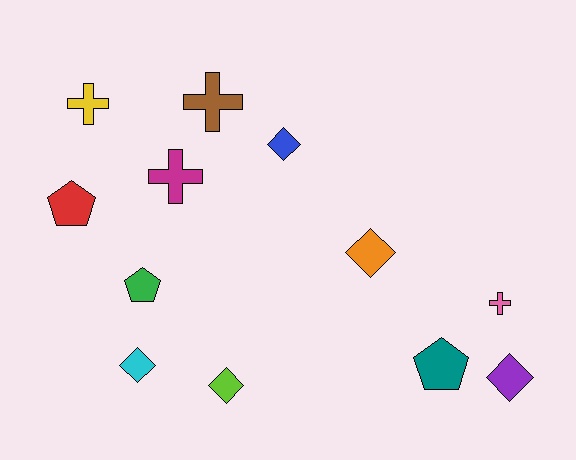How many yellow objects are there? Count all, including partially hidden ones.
There is 1 yellow object.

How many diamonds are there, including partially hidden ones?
There are 5 diamonds.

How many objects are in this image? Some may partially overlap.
There are 12 objects.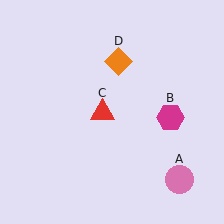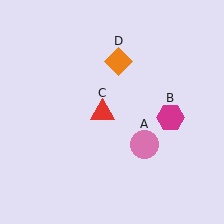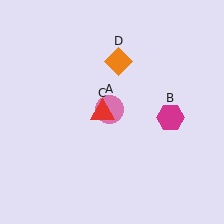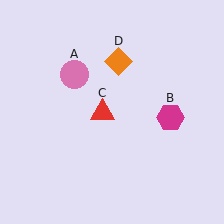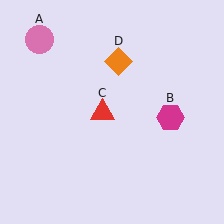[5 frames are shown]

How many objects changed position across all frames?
1 object changed position: pink circle (object A).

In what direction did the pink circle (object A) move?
The pink circle (object A) moved up and to the left.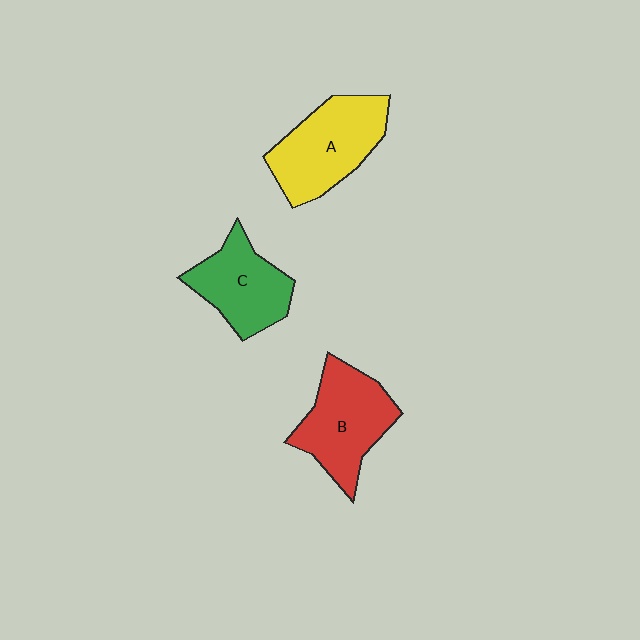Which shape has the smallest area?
Shape C (green).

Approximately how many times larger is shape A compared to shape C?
Approximately 1.2 times.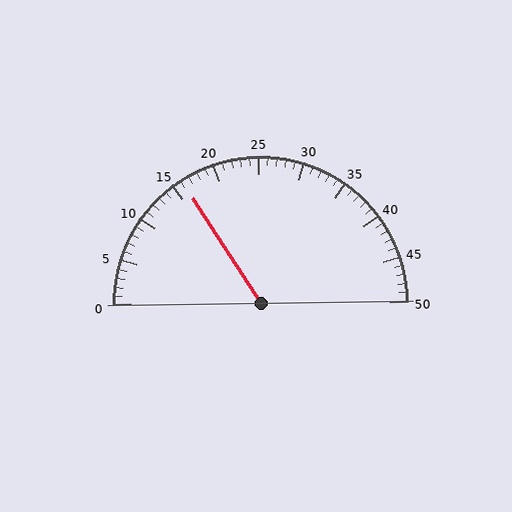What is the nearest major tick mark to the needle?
The nearest major tick mark is 15.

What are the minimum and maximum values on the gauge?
The gauge ranges from 0 to 50.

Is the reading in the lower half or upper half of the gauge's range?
The reading is in the lower half of the range (0 to 50).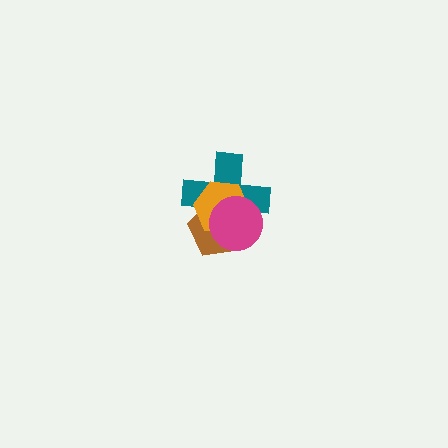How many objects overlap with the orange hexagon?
3 objects overlap with the orange hexagon.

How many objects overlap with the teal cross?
3 objects overlap with the teal cross.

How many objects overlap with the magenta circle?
3 objects overlap with the magenta circle.